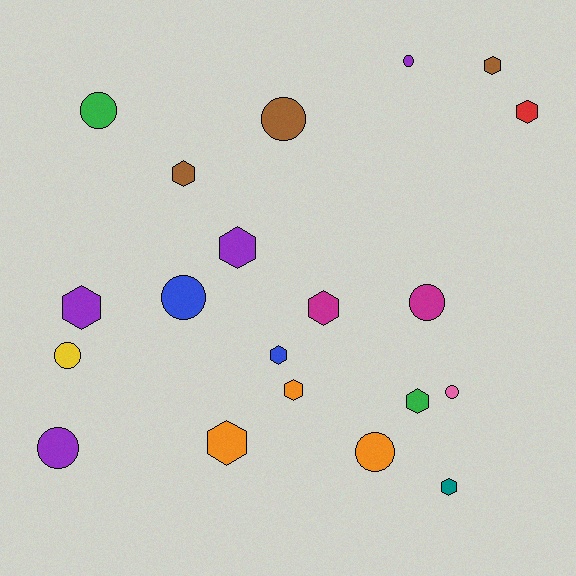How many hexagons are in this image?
There are 11 hexagons.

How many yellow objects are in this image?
There is 1 yellow object.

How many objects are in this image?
There are 20 objects.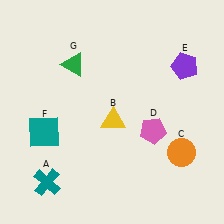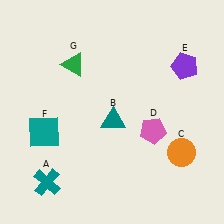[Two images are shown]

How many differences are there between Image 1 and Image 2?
There is 1 difference between the two images.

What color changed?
The triangle (B) changed from yellow in Image 1 to teal in Image 2.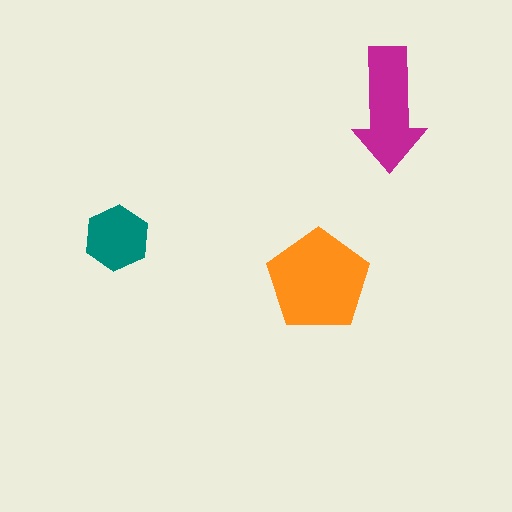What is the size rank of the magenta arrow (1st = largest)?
2nd.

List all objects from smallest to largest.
The teal hexagon, the magenta arrow, the orange pentagon.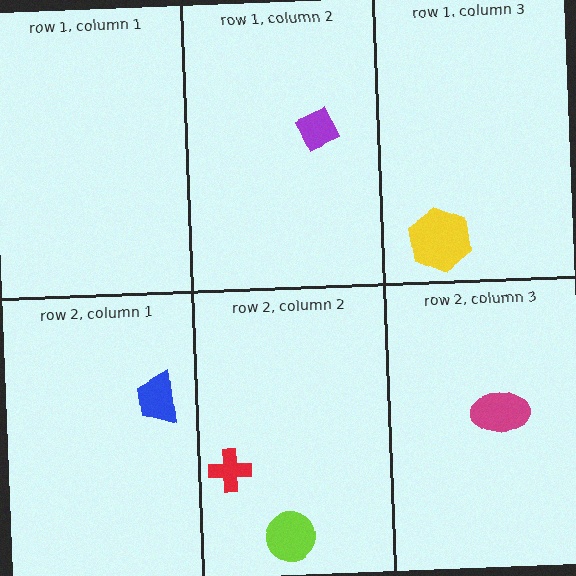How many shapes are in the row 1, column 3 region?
1.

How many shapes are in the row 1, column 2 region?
1.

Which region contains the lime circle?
The row 2, column 2 region.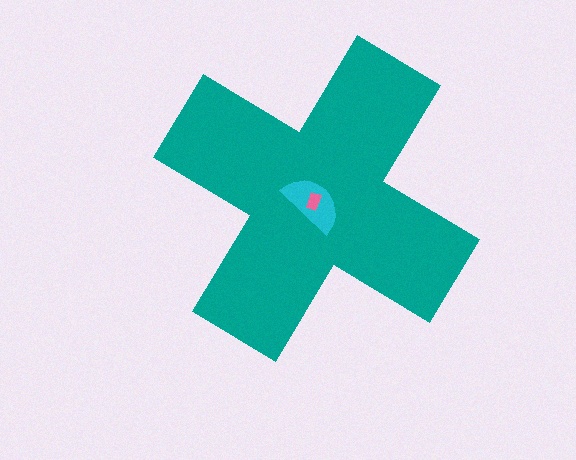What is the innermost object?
The pink rectangle.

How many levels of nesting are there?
3.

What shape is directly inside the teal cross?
The cyan semicircle.